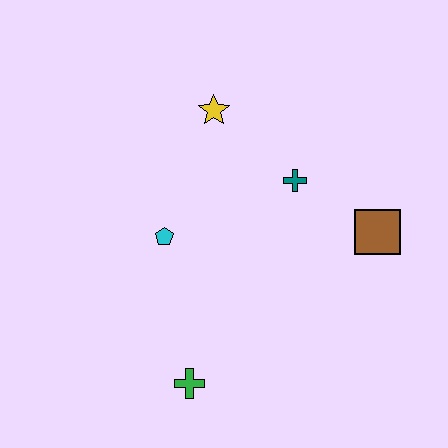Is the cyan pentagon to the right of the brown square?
No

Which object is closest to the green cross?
The cyan pentagon is closest to the green cross.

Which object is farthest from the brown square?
The green cross is farthest from the brown square.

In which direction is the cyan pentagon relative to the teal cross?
The cyan pentagon is to the left of the teal cross.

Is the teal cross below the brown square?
No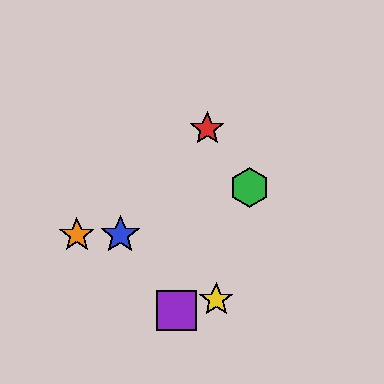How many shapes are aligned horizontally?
2 shapes (the blue star, the orange star) are aligned horizontally.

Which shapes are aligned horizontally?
The blue star, the orange star are aligned horizontally.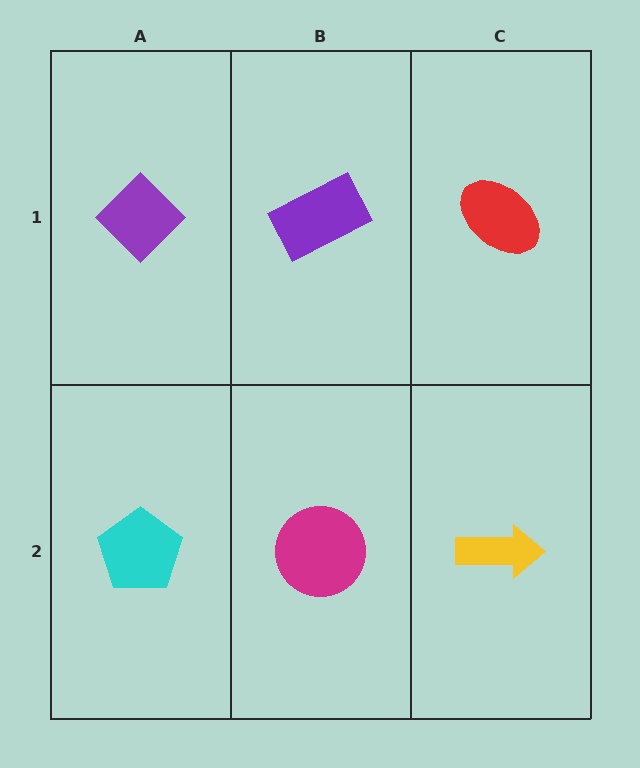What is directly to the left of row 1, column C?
A purple rectangle.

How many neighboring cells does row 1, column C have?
2.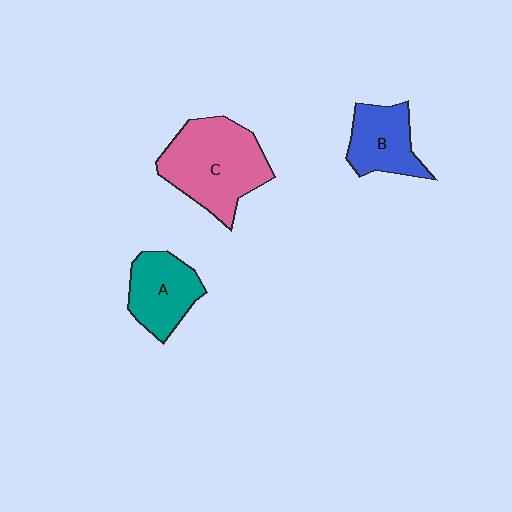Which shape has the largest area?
Shape C (pink).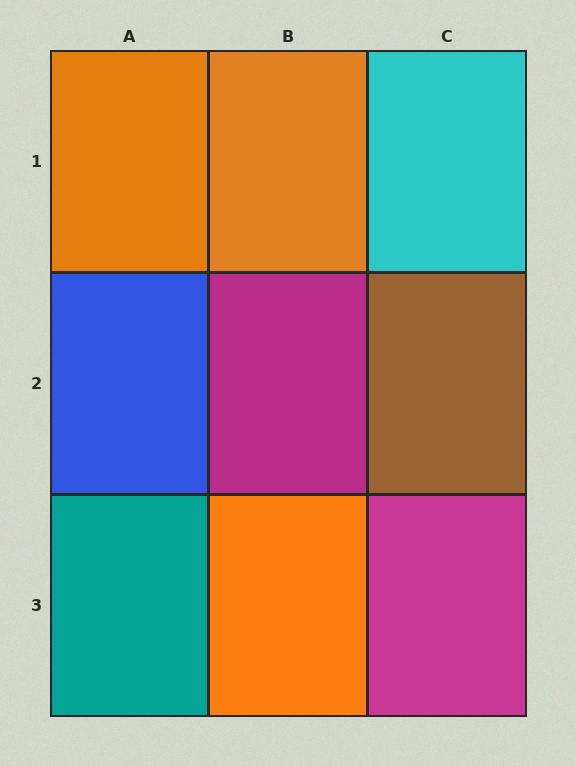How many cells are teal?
1 cell is teal.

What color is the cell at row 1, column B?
Orange.